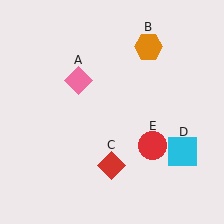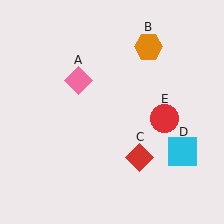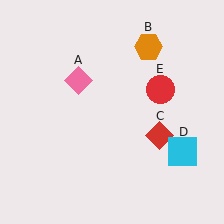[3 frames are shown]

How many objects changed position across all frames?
2 objects changed position: red diamond (object C), red circle (object E).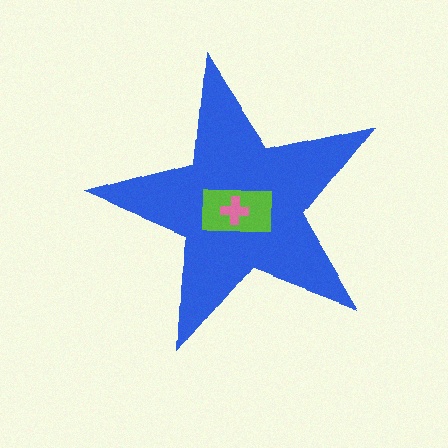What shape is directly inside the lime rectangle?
The pink cross.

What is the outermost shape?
The blue star.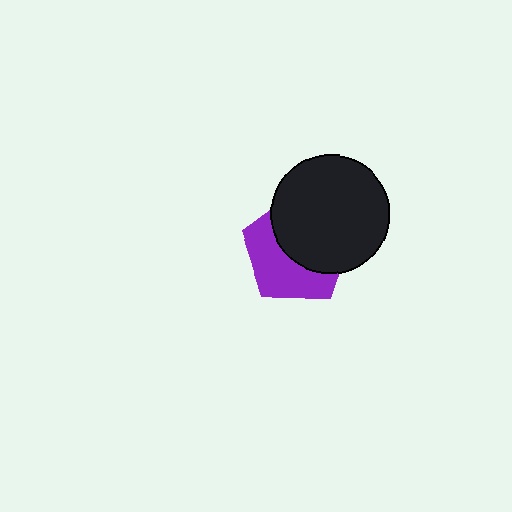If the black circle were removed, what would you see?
You would see the complete purple pentagon.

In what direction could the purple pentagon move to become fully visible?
The purple pentagon could move toward the lower-left. That would shift it out from behind the black circle entirely.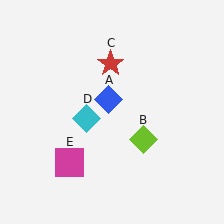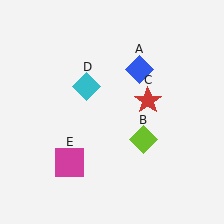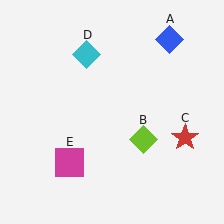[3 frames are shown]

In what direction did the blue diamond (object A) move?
The blue diamond (object A) moved up and to the right.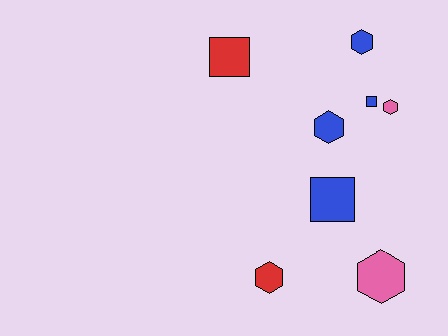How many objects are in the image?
There are 8 objects.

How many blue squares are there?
There are 2 blue squares.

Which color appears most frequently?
Blue, with 4 objects.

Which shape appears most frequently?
Hexagon, with 5 objects.